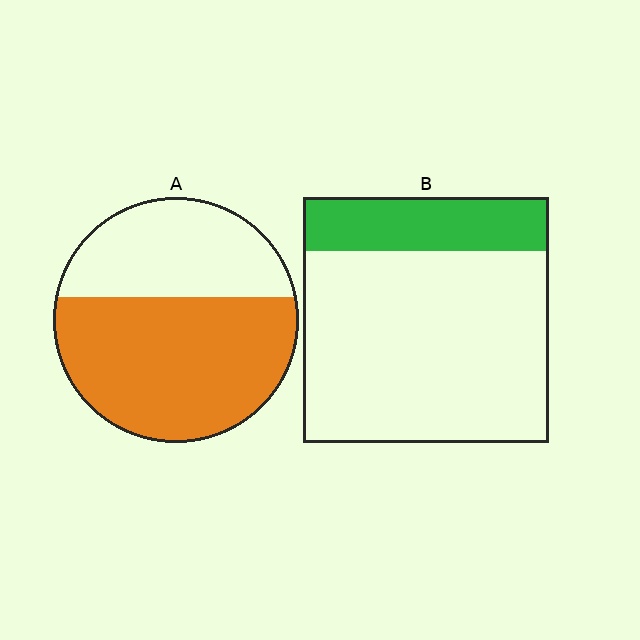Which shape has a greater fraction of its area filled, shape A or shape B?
Shape A.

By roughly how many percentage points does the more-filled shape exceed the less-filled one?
By roughly 40 percentage points (A over B).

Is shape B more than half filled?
No.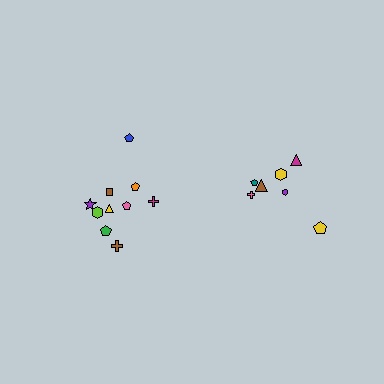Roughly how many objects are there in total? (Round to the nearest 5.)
Roughly 15 objects in total.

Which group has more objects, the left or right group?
The left group.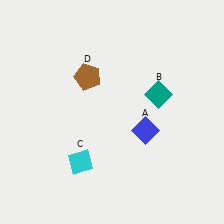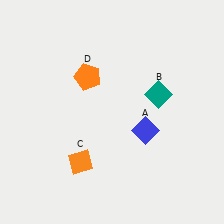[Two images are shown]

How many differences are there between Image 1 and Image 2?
There are 2 differences between the two images.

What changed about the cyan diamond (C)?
In Image 1, C is cyan. In Image 2, it changed to orange.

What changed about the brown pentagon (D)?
In Image 1, D is brown. In Image 2, it changed to orange.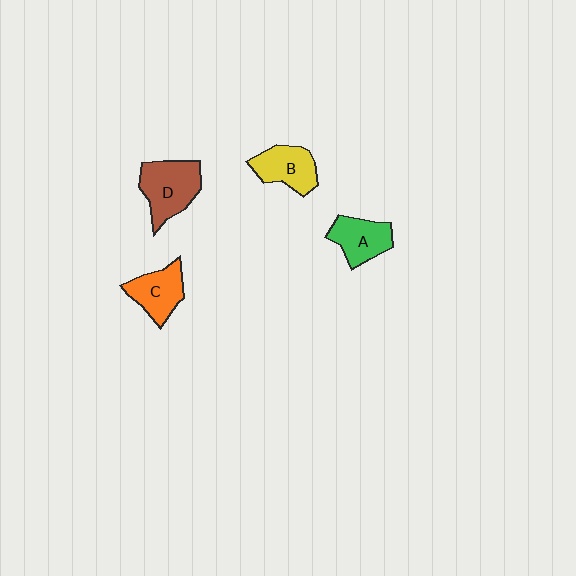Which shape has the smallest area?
Shape A (green).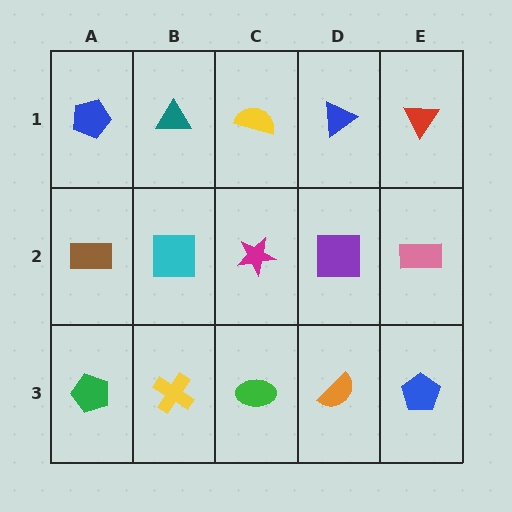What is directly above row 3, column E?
A pink rectangle.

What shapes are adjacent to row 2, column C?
A yellow semicircle (row 1, column C), a green ellipse (row 3, column C), a cyan square (row 2, column B), a purple square (row 2, column D).